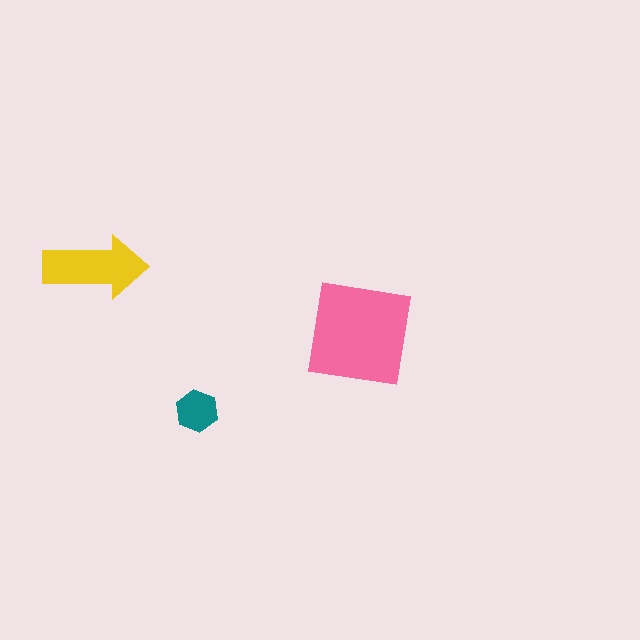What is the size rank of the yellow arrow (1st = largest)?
2nd.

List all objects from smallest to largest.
The teal hexagon, the yellow arrow, the pink square.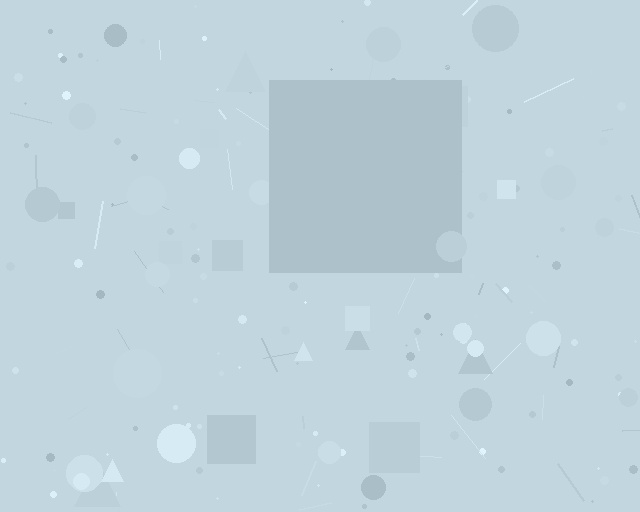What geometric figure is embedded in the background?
A square is embedded in the background.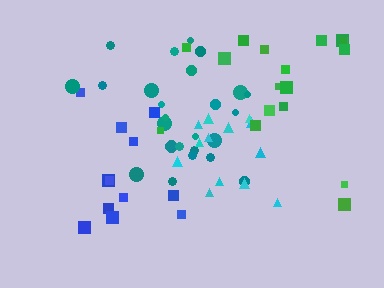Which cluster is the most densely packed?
Teal.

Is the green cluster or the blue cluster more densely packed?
Blue.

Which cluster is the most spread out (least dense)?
Green.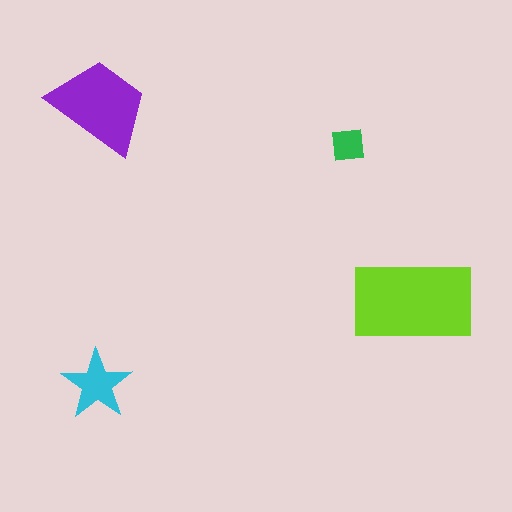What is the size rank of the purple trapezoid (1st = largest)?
2nd.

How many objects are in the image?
There are 4 objects in the image.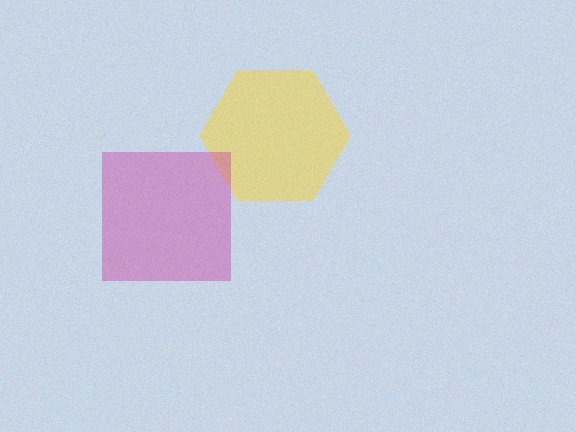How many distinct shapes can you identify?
There are 2 distinct shapes: a yellow hexagon, a magenta square.